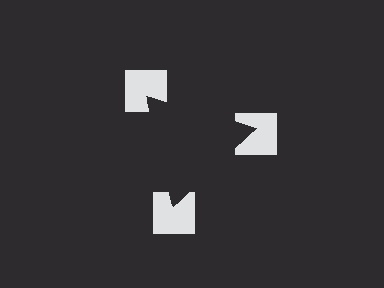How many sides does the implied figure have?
3 sides.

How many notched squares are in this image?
There are 3 — one at each vertex of the illusory triangle.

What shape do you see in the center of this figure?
An illusory triangle — its edges are inferred from the aligned wedge cuts in the notched squares, not physically drawn.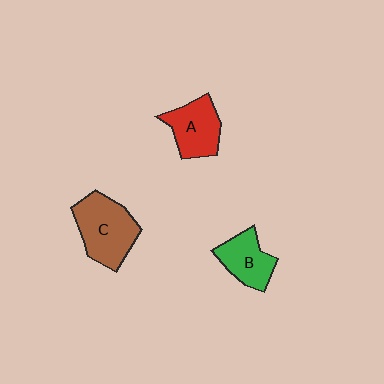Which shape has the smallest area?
Shape B (green).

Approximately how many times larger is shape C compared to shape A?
Approximately 1.3 times.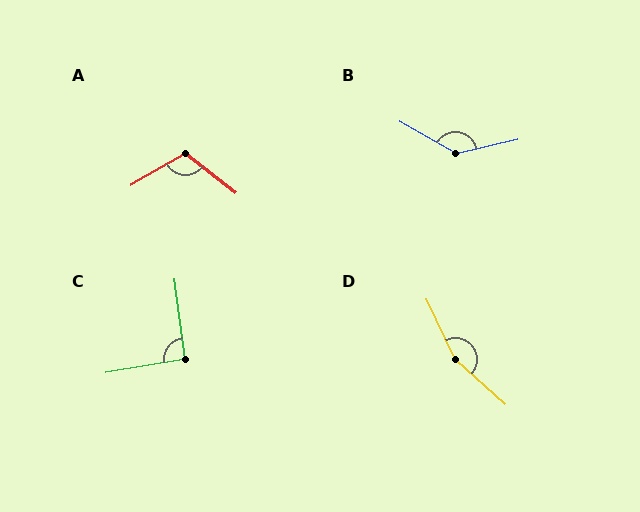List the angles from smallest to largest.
C (92°), A (112°), B (137°), D (157°).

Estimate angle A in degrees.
Approximately 112 degrees.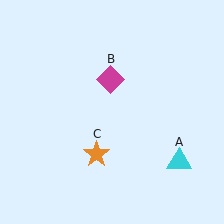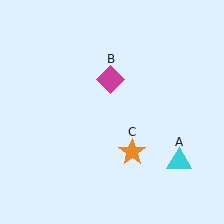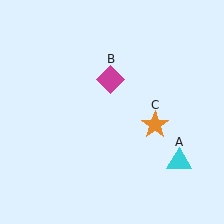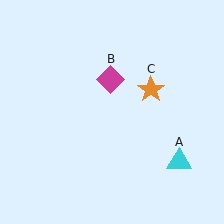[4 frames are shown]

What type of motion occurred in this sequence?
The orange star (object C) rotated counterclockwise around the center of the scene.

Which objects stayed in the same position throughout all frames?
Cyan triangle (object A) and magenta diamond (object B) remained stationary.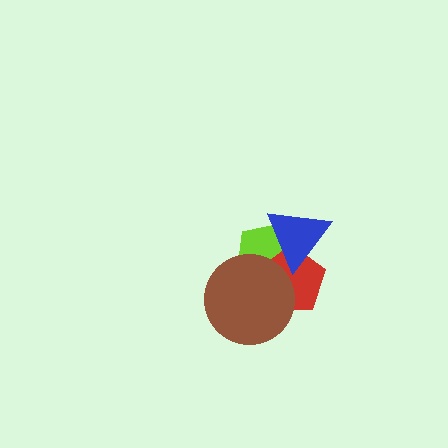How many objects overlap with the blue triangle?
2 objects overlap with the blue triangle.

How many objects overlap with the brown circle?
2 objects overlap with the brown circle.